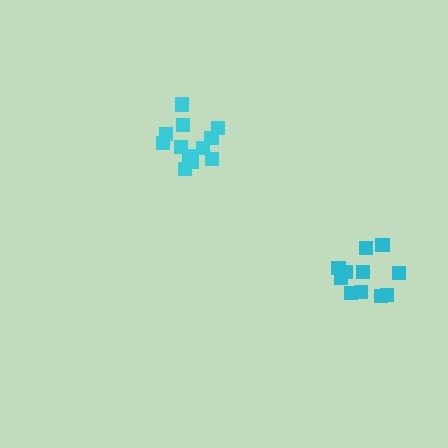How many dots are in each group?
Group 1: 11 dots, Group 2: 12 dots (23 total).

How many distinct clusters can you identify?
There are 2 distinct clusters.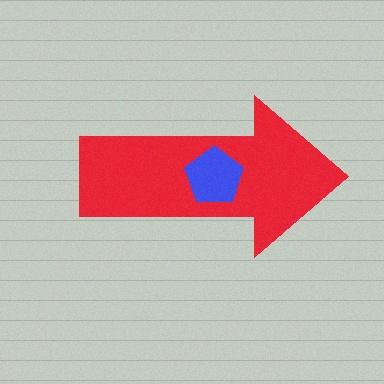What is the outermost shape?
The red arrow.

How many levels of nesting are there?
2.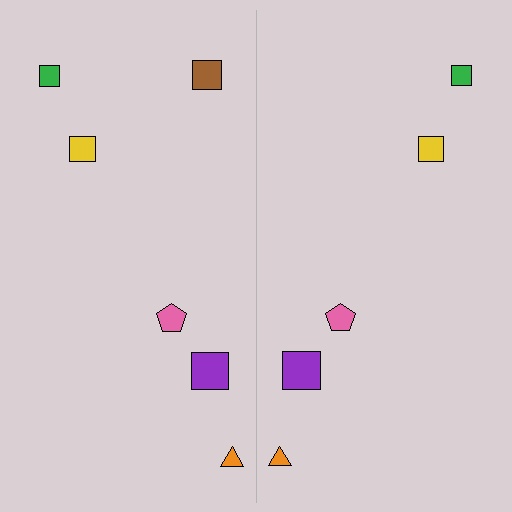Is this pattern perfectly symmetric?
No, the pattern is not perfectly symmetric. A brown square is missing from the right side.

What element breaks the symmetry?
A brown square is missing from the right side.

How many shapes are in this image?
There are 11 shapes in this image.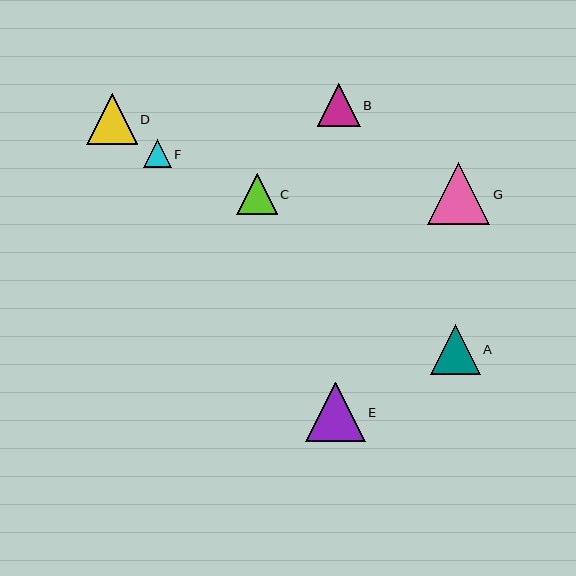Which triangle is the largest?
Triangle G is the largest with a size of approximately 62 pixels.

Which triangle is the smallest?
Triangle F is the smallest with a size of approximately 28 pixels.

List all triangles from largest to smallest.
From largest to smallest: G, E, D, A, B, C, F.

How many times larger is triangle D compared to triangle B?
Triangle D is approximately 1.2 times the size of triangle B.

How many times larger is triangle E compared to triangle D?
Triangle E is approximately 1.2 times the size of triangle D.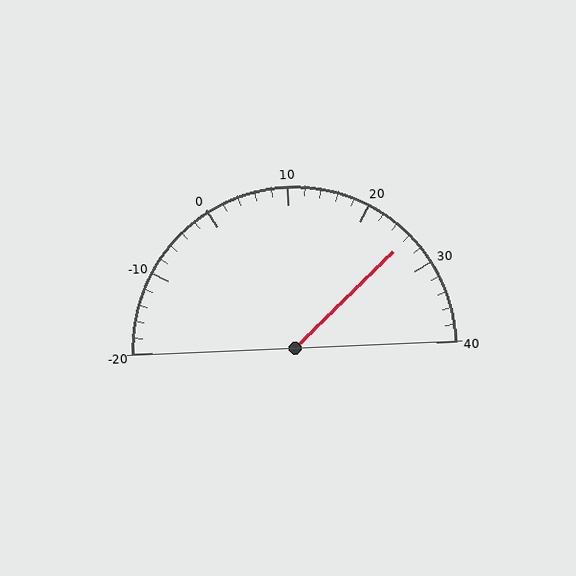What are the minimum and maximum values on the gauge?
The gauge ranges from -20 to 40.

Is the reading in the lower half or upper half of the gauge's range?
The reading is in the upper half of the range (-20 to 40).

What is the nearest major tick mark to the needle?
The nearest major tick mark is 30.